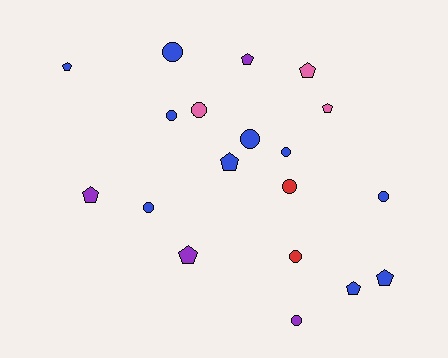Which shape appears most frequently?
Circle, with 10 objects.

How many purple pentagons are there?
There are 3 purple pentagons.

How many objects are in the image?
There are 19 objects.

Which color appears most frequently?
Blue, with 10 objects.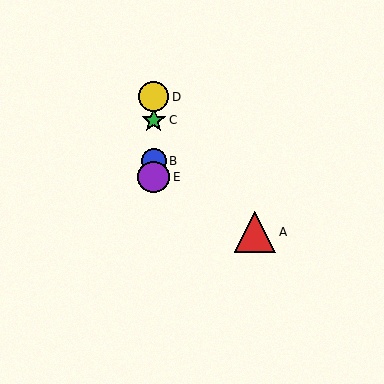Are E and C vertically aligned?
Yes, both are at x≈154.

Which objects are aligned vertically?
Objects B, C, D, E are aligned vertically.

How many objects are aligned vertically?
4 objects (B, C, D, E) are aligned vertically.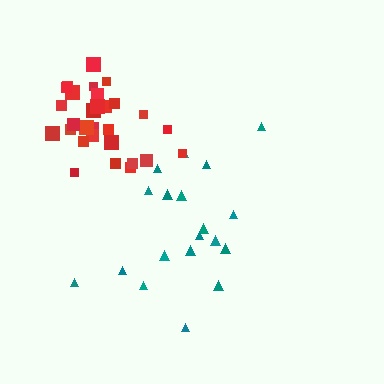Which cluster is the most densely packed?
Red.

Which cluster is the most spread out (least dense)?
Teal.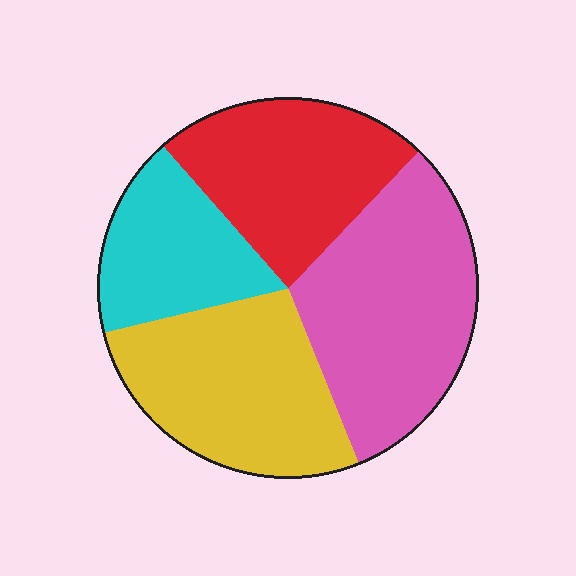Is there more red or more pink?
Pink.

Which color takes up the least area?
Cyan, at roughly 15%.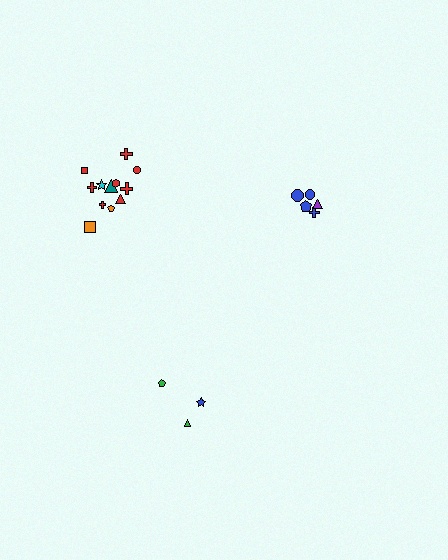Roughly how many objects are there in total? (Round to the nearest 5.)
Roughly 20 objects in total.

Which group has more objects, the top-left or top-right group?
The top-left group.